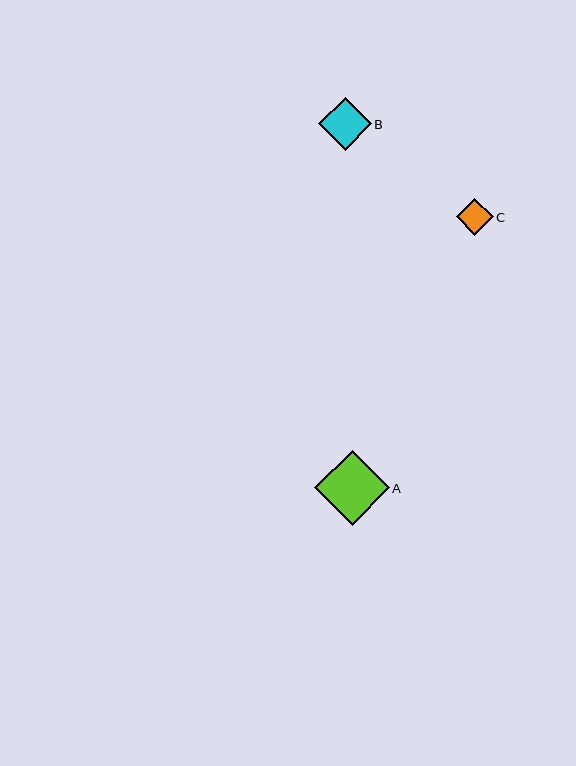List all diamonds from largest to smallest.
From largest to smallest: A, B, C.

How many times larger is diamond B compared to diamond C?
Diamond B is approximately 1.4 times the size of diamond C.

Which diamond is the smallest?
Diamond C is the smallest with a size of approximately 37 pixels.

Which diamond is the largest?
Diamond A is the largest with a size of approximately 75 pixels.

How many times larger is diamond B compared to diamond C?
Diamond B is approximately 1.4 times the size of diamond C.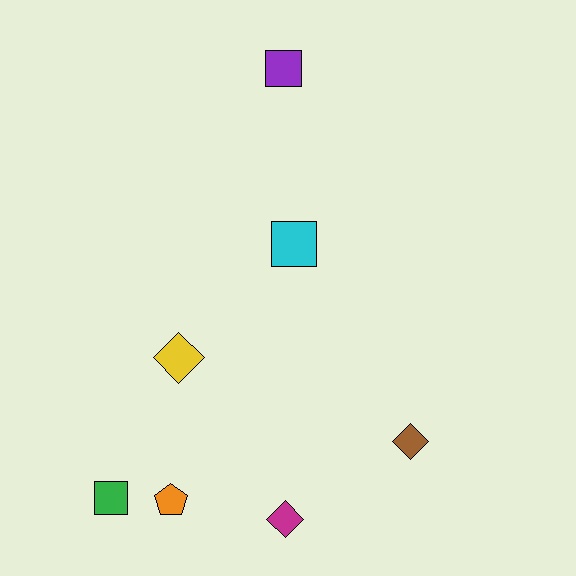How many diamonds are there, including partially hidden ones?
There are 3 diamonds.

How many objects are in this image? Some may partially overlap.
There are 7 objects.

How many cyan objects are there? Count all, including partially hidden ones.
There is 1 cyan object.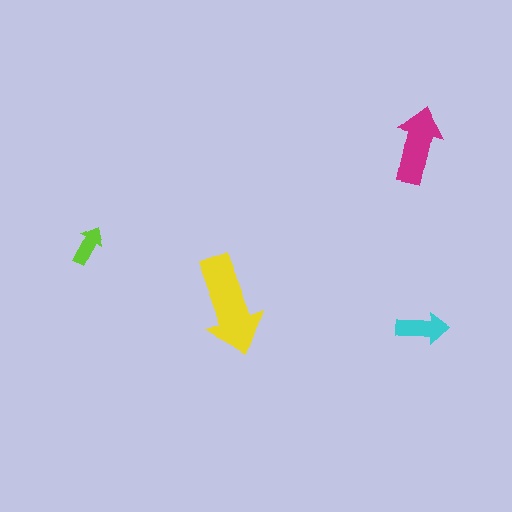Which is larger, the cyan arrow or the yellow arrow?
The yellow one.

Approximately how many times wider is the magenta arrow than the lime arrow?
About 2 times wider.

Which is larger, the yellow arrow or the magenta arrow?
The yellow one.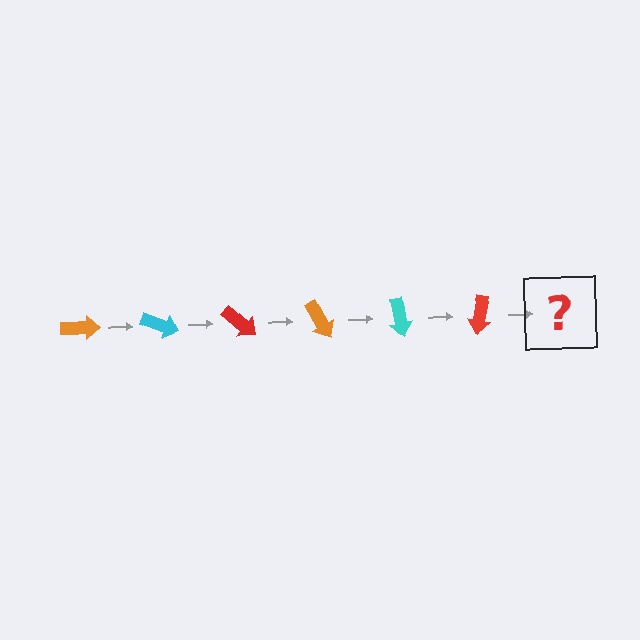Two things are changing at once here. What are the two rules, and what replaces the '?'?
The two rules are that it rotates 20 degrees each step and the color cycles through orange, cyan, and red. The '?' should be an orange arrow, rotated 120 degrees from the start.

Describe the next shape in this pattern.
It should be an orange arrow, rotated 120 degrees from the start.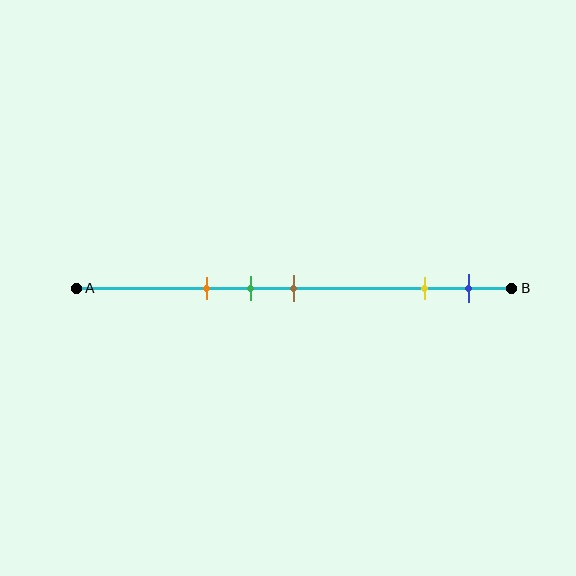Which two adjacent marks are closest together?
The green and brown marks are the closest adjacent pair.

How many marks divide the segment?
There are 5 marks dividing the segment.